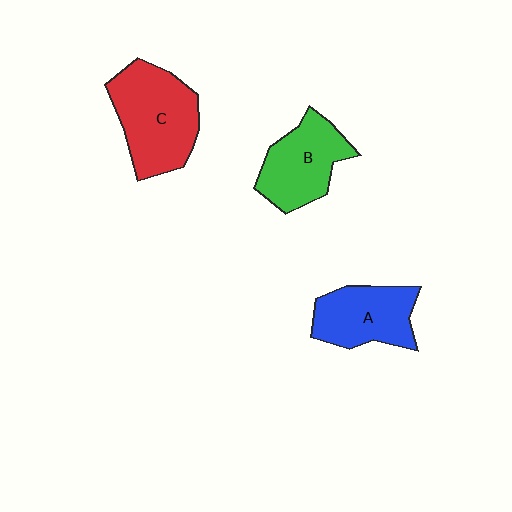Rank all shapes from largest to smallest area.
From largest to smallest: C (red), B (green), A (blue).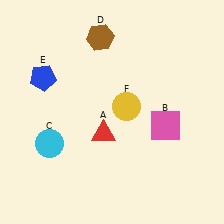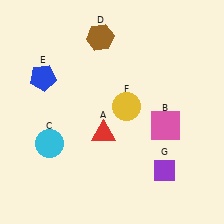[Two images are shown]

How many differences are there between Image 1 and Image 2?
There is 1 difference between the two images.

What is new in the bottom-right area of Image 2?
A purple diamond (G) was added in the bottom-right area of Image 2.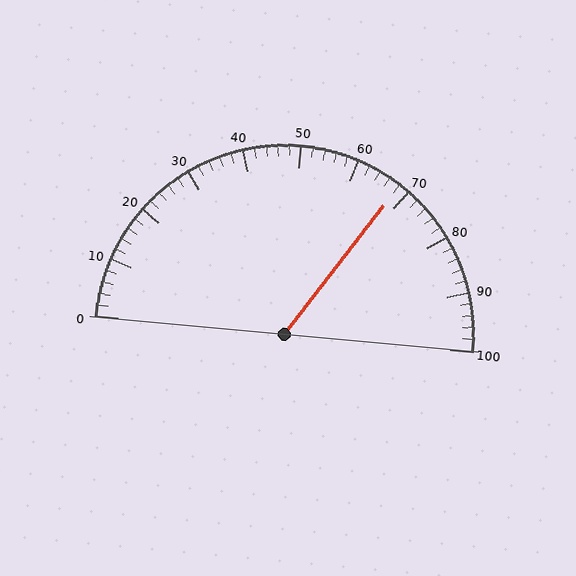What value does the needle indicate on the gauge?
The needle indicates approximately 68.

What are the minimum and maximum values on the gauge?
The gauge ranges from 0 to 100.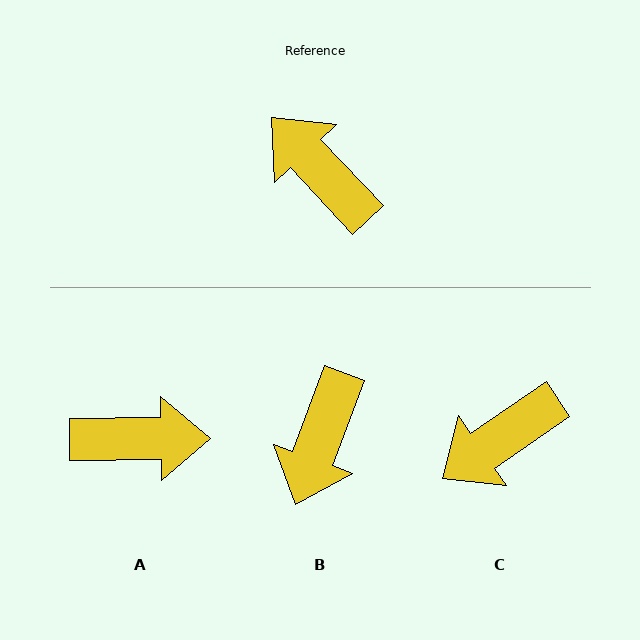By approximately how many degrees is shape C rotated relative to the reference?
Approximately 81 degrees counter-clockwise.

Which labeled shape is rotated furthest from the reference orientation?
A, about 133 degrees away.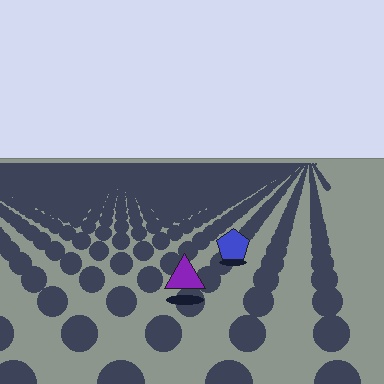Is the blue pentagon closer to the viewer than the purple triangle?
No. The purple triangle is closer — you can tell from the texture gradient: the ground texture is coarser near it.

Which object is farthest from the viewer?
The blue pentagon is farthest from the viewer. It appears smaller and the ground texture around it is denser.